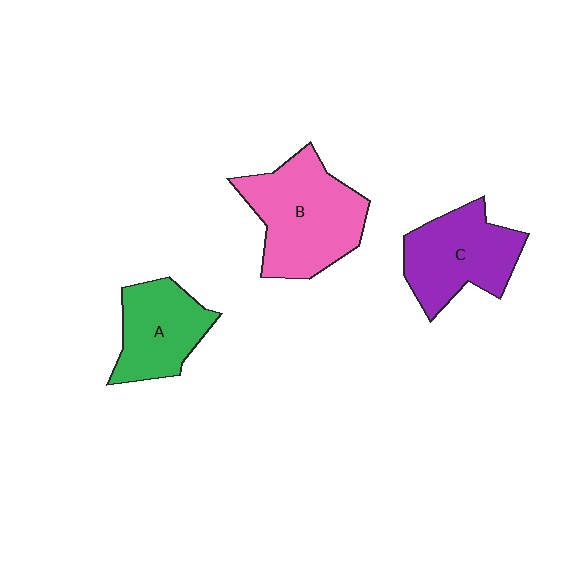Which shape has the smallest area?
Shape A (green).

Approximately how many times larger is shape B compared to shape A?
Approximately 1.5 times.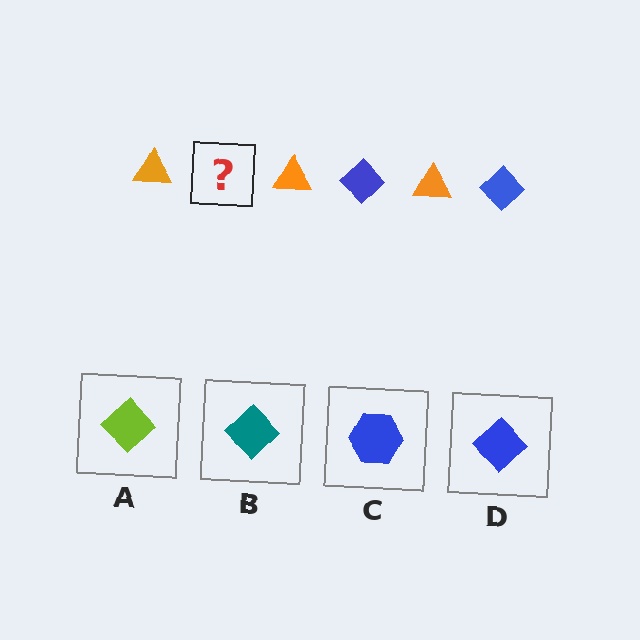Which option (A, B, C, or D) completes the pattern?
D.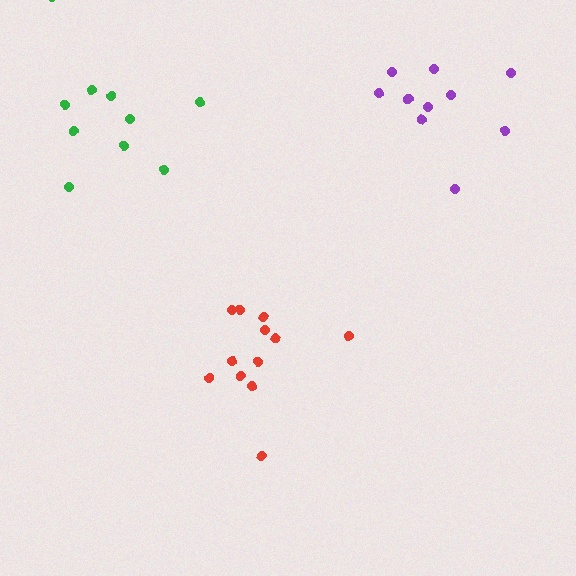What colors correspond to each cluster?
The clusters are colored: red, green, purple.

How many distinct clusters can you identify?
There are 3 distinct clusters.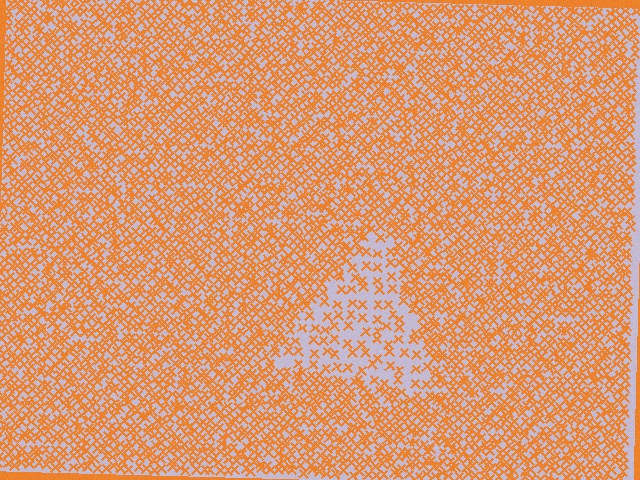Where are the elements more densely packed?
The elements are more densely packed outside the triangle boundary.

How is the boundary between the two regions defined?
The boundary is defined by a change in element density (approximately 2.4x ratio). All elements are the same color, size, and shape.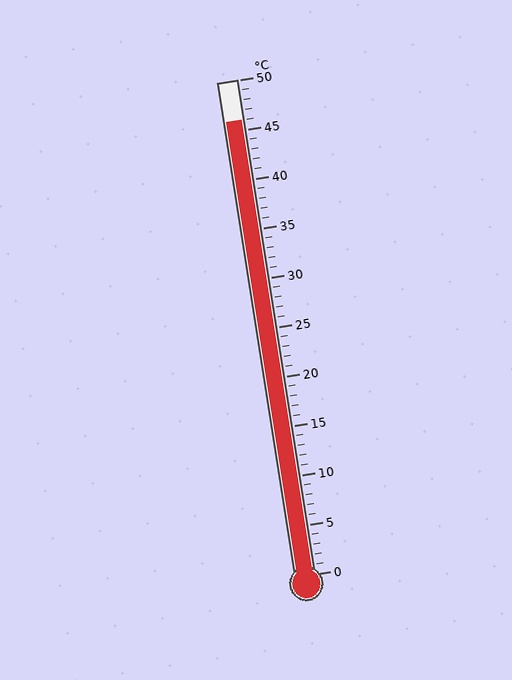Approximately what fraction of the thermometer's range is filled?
The thermometer is filled to approximately 90% of its range.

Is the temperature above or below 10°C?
The temperature is above 10°C.